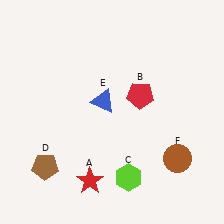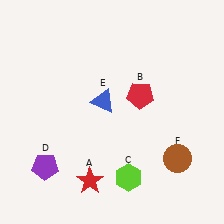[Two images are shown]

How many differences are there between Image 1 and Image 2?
There is 1 difference between the two images.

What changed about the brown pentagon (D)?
In Image 1, D is brown. In Image 2, it changed to purple.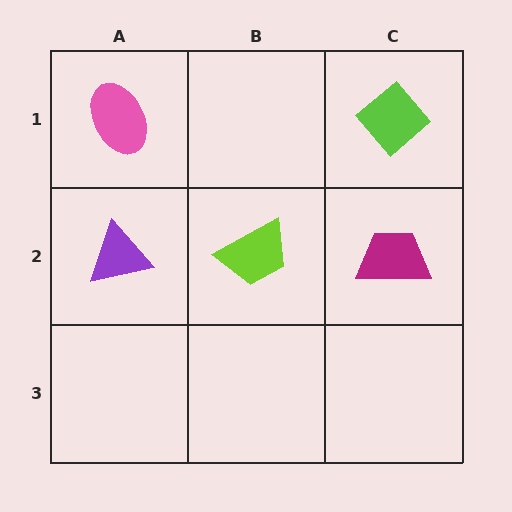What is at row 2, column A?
A purple triangle.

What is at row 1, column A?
A pink ellipse.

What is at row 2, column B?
A lime trapezoid.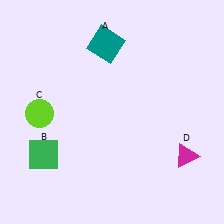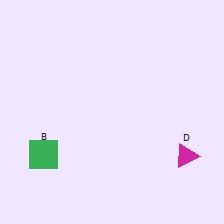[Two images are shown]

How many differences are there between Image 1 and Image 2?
There are 2 differences between the two images.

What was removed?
The lime circle (C), the teal square (A) were removed in Image 2.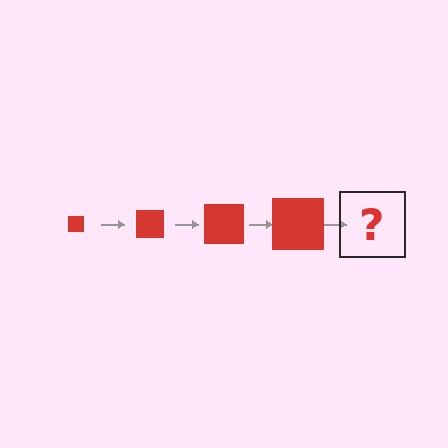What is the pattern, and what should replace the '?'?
The pattern is that the square gets progressively larger each step. The '?' should be a red square, larger than the previous one.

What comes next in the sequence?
The next element should be a red square, larger than the previous one.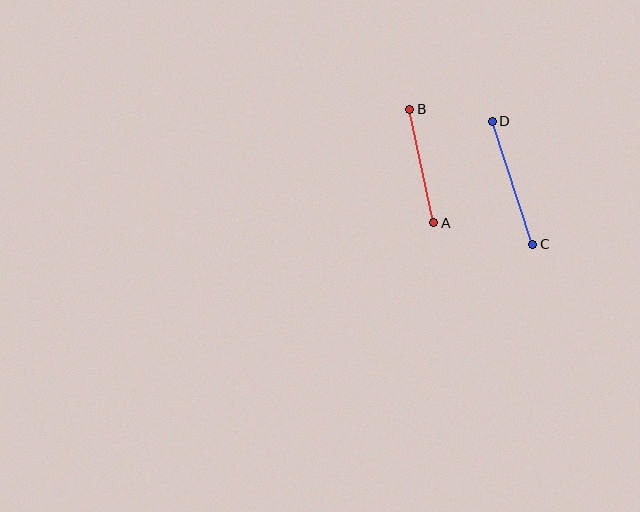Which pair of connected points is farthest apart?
Points C and D are farthest apart.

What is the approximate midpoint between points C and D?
The midpoint is at approximately (512, 183) pixels.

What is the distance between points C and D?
The distance is approximately 130 pixels.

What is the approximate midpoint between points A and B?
The midpoint is at approximately (422, 166) pixels.